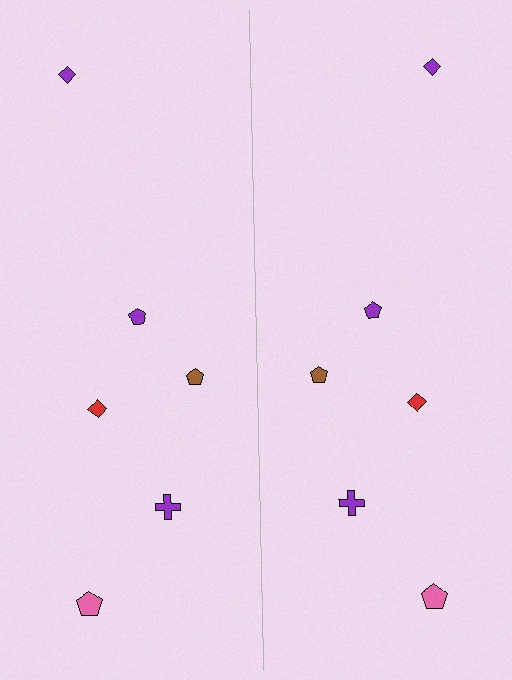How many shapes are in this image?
There are 12 shapes in this image.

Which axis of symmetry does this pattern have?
The pattern has a vertical axis of symmetry running through the center of the image.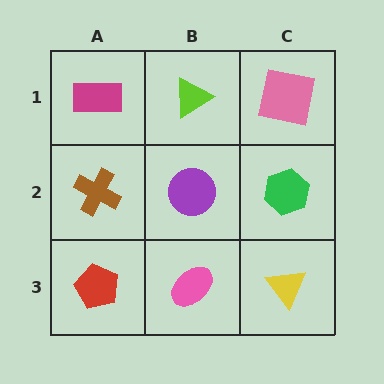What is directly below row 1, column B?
A purple circle.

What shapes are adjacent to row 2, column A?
A magenta rectangle (row 1, column A), a red pentagon (row 3, column A), a purple circle (row 2, column B).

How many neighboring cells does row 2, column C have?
3.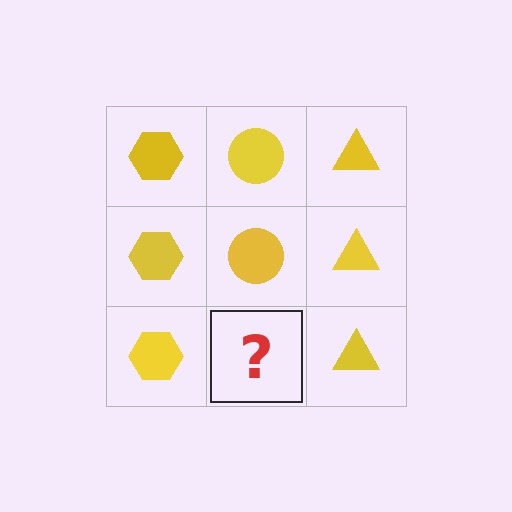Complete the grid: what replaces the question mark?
The question mark should be replaced with a yellow circle.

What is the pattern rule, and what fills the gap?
The rule is that each column has a consistent shape. The gap should be filled with a yellow circle.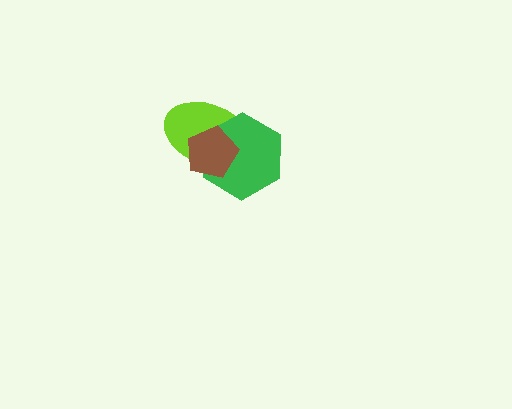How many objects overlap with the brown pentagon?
2 objects overlap with the brown pentagon.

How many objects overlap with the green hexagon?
2 objects overlap with the green hexagon.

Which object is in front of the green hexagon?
The brown pentagon is in front of the green hexagon.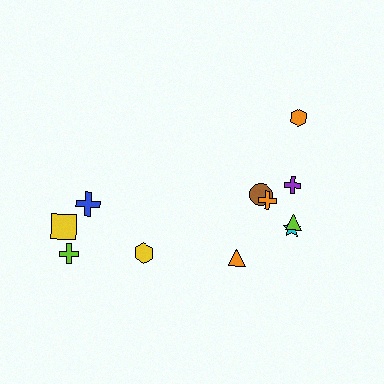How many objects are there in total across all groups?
There are 11 objects.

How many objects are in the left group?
There are 4 objects.